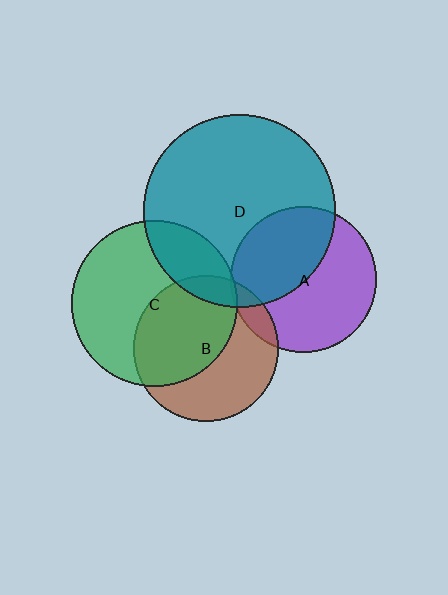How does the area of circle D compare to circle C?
Approximately 1.4 times.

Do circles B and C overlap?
Yes.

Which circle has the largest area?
Circle D (teal).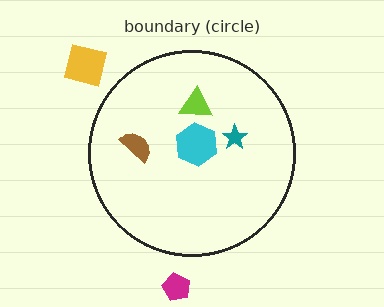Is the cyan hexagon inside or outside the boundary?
Inside.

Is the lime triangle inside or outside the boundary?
Inside.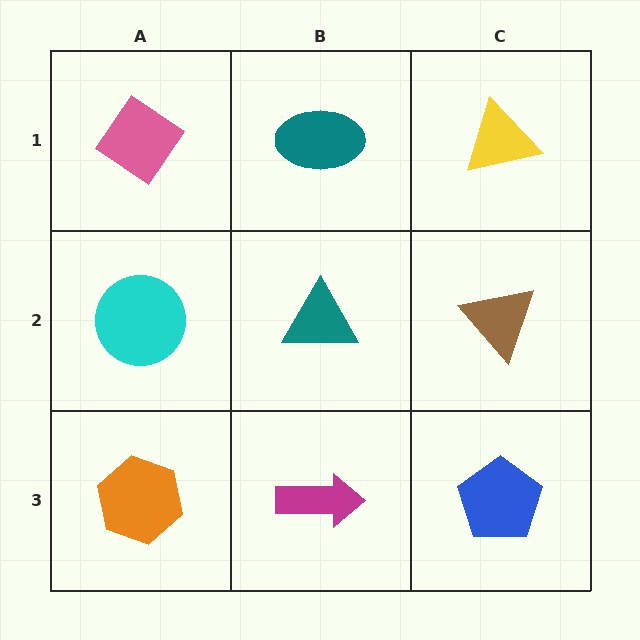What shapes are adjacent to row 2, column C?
A yellow triangle (row 1, column C), a blue pentagon (row 3, column C), a teal triangle (row 2, column B).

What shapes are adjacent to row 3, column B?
A teal triangle (row 2, column B), an orange hexagon (row 3, column A), a blue pentagon (row 3, column C).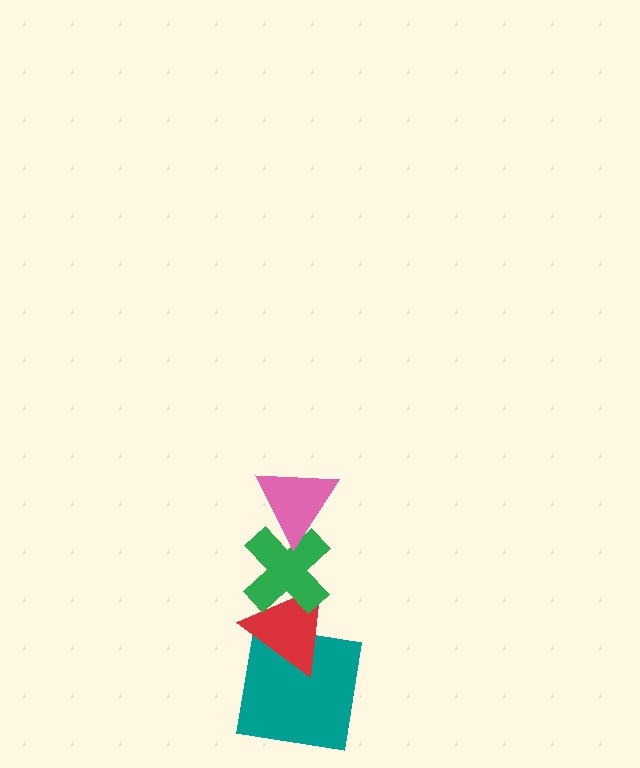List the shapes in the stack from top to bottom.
From top to bottom: the pink triangle, the green cross, the red triangle, the teal square.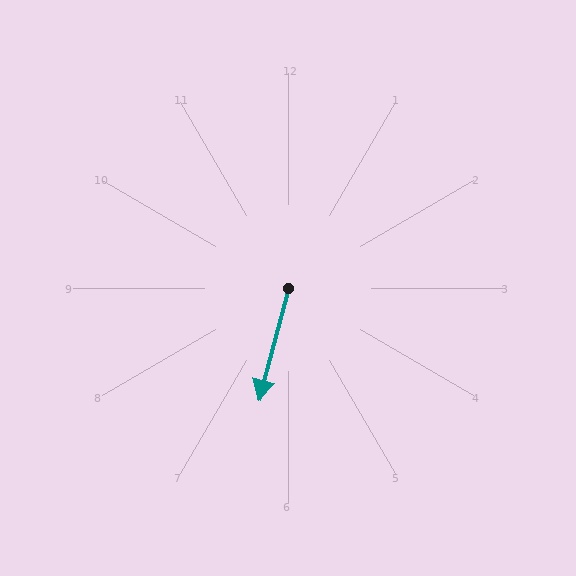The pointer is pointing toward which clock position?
Roughly 6 o'clock.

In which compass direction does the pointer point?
South.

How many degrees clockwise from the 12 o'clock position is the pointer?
Approximately 195 degrees.